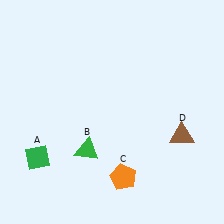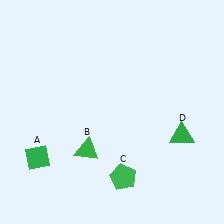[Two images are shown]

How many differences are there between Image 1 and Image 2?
There are 2 differences between the two images.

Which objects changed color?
C changed from orange to green. D changed from brown to green.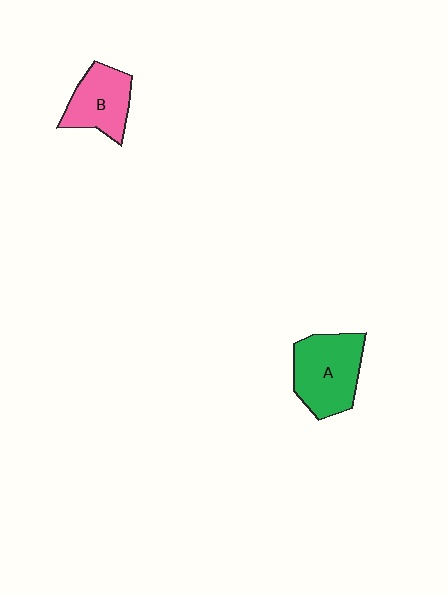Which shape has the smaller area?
Shape B (pink).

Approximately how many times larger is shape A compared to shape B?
Approximately 1.3 times.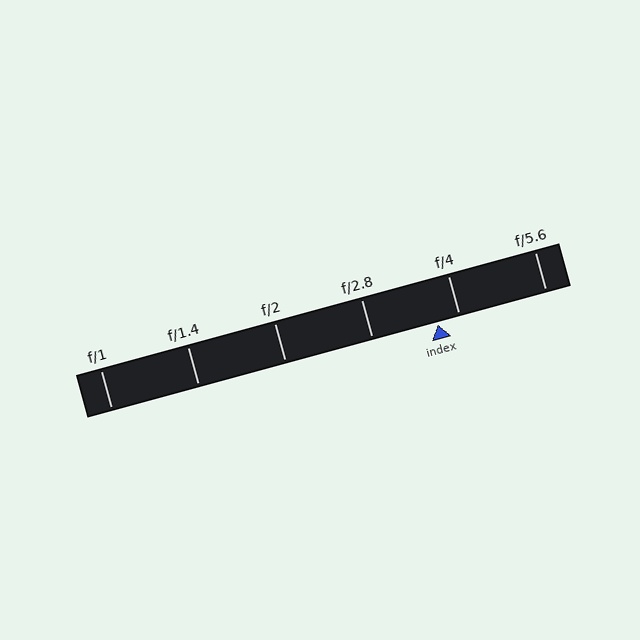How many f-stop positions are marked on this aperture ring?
There are 6 f-stop positions marked.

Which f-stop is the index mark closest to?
The index mark is closest to f/4.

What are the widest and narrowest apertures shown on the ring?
The widest aperture shown is f/1 and the narrowest is f/5.6.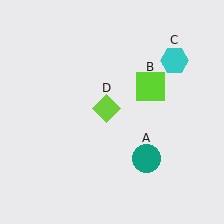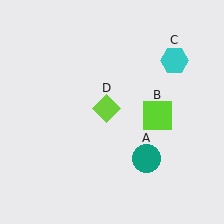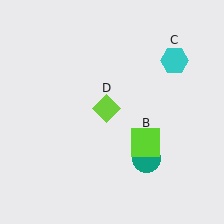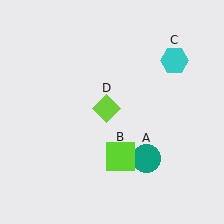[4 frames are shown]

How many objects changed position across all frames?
1 object changed position: lime square (object B).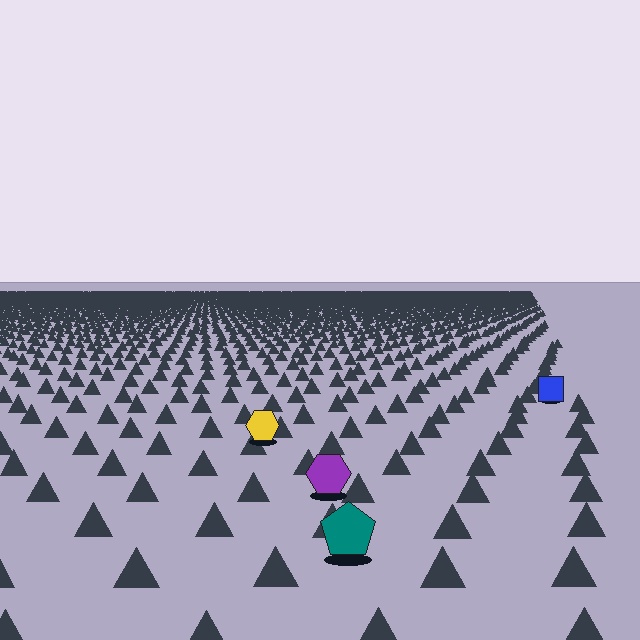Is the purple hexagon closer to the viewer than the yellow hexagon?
Yes. The purple hexagon is closer — you can tell from the texture gradient: the ground texture is coarser near it.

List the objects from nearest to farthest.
From nearest to farthest: the teal pentagon, the purple hexagon, the yellow hexagon, the blue square.